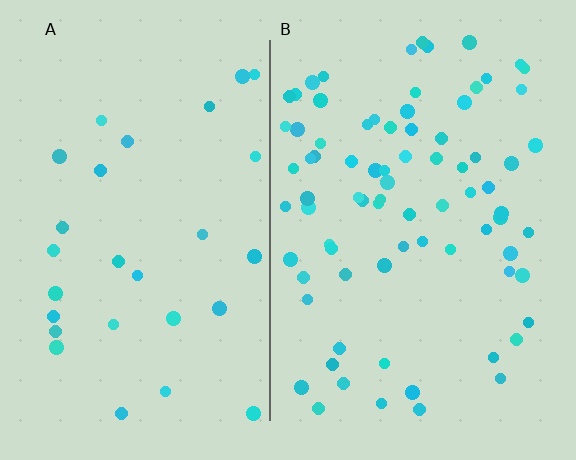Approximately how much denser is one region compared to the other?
Approximately 2.8× — region B over region A.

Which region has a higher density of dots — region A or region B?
B (the right).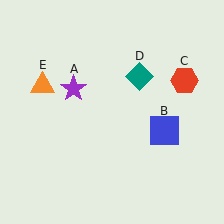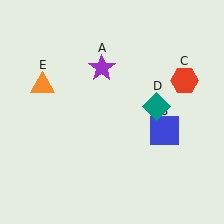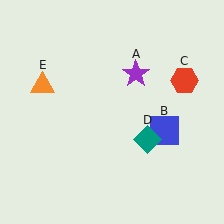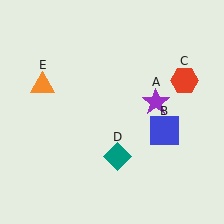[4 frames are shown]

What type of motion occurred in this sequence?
The purple star (object A), teal diamond (object D) rotated clockwise around the center of the scene.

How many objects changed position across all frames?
2 objects changed position: purple star (object A), teal diamond (object D).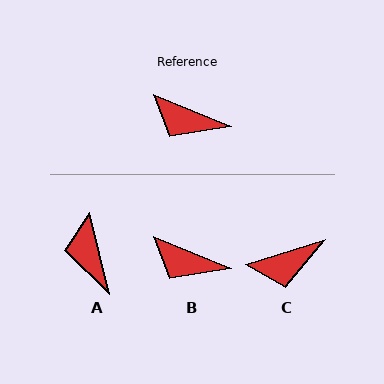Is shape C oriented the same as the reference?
No, it is off by about 39 degrees.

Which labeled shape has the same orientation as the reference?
B.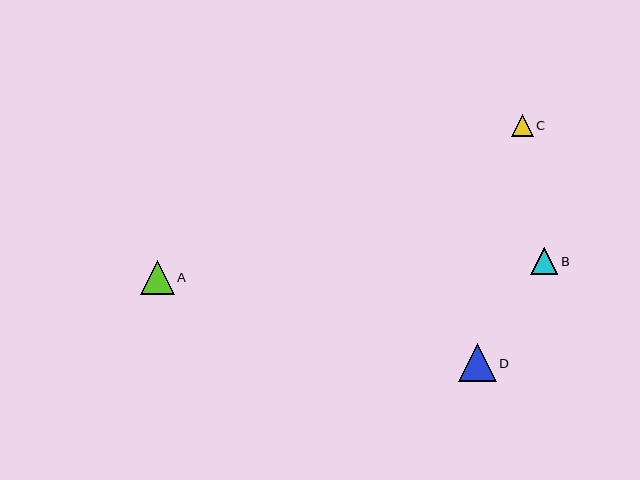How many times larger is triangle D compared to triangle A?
Triangle D is approximately 1.1 times the size of triangle A.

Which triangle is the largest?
Triangle D is the largest with a size of approximately 38 pixels.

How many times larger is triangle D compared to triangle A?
Triangle D is approximately 1.1 times the size of triangle A.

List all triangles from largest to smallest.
From largest to smallest: D, A, B, C.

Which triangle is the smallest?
Triangle C is the smallest with a size of approximately 22 pixels.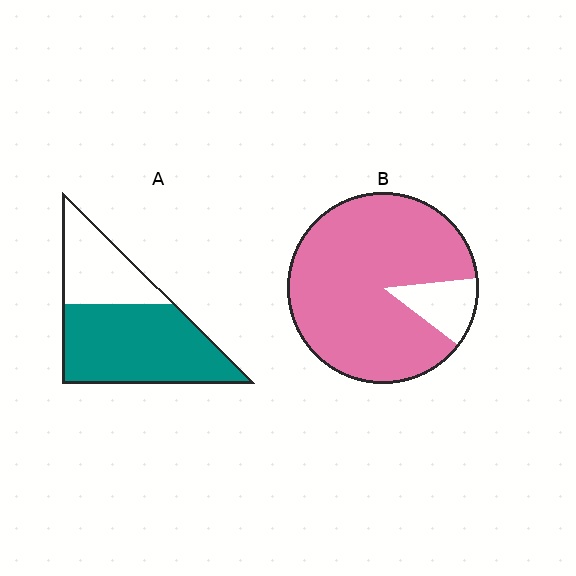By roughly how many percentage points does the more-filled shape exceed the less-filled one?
By roughly 20 percentage points (B over A).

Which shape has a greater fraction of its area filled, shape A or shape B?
Shape B.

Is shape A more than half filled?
Yes.